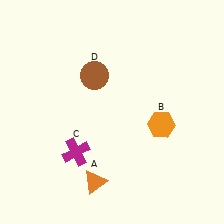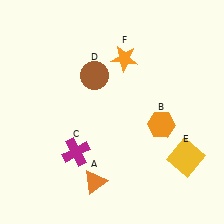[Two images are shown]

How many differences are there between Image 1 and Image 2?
There are 2 differences between the two images.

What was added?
A yellow square (E), an orange star (F) were added in Image 2.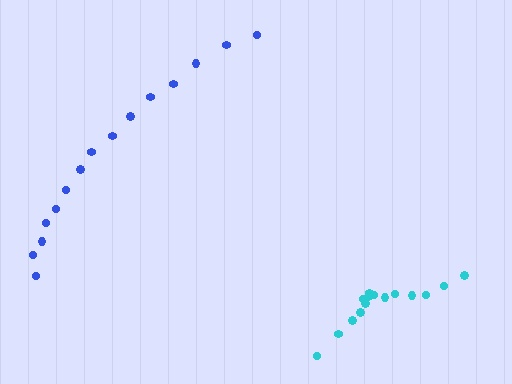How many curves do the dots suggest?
There are 2 distinct paths.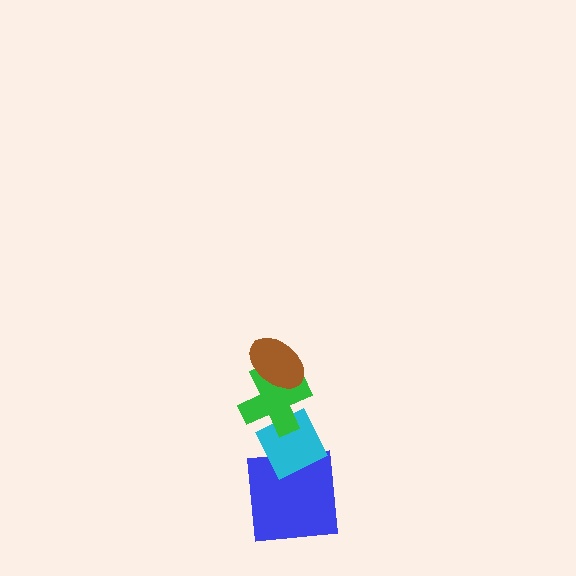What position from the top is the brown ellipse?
The brown ellipse is 1st from the top.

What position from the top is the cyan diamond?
The cyan diamond is 3rd from the top.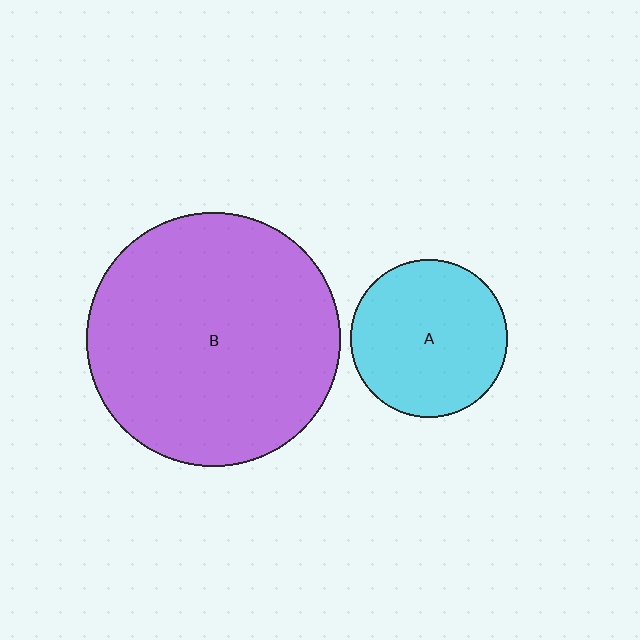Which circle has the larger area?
Circle B (purple).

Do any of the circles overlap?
No, none of the circles overlap.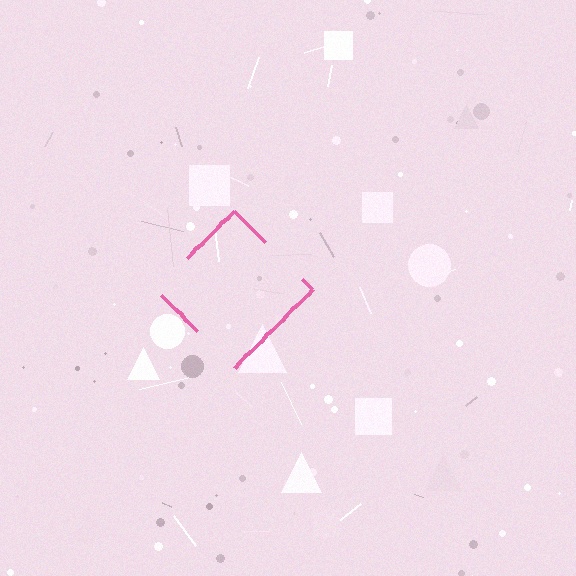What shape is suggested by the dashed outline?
The dashed outline suggests a diamond.